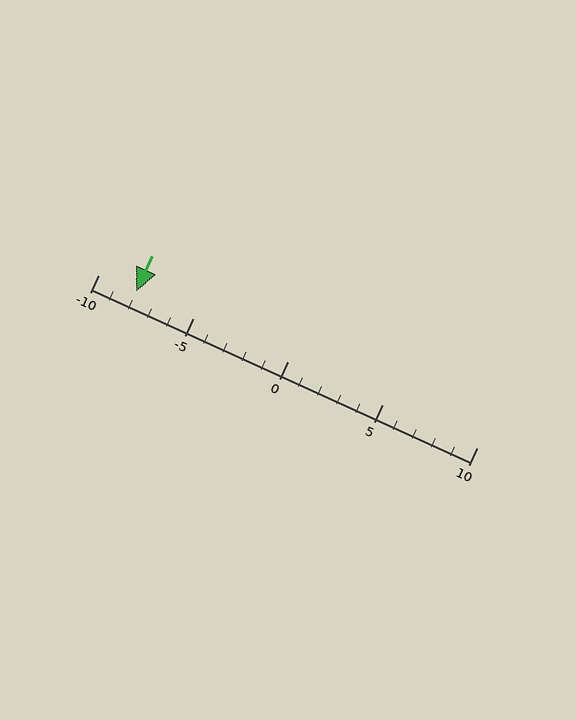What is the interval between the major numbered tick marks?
The major tick marks are spaced 5 units apart.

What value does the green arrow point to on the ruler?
The green arrow points to approximately -8.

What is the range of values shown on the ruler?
The ruler shows values from -10 to 10.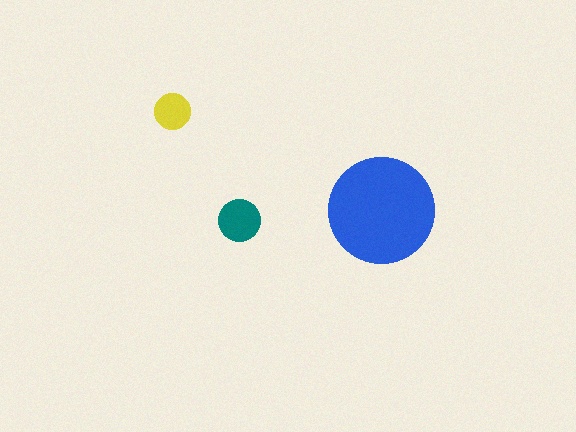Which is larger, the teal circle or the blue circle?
The blue one.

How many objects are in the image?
There are 3 objects in the image.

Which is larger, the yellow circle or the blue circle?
The blue one.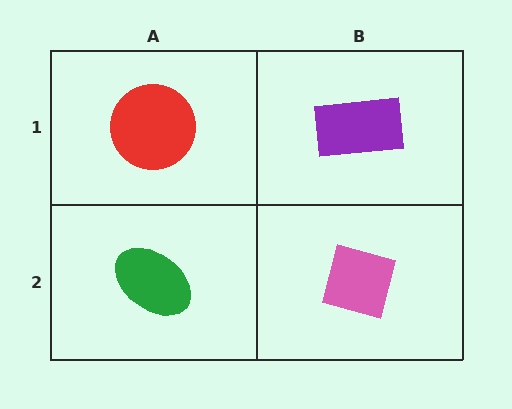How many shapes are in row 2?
2 shapes.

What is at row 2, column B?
A pink diamond.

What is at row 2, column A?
A green ellipse.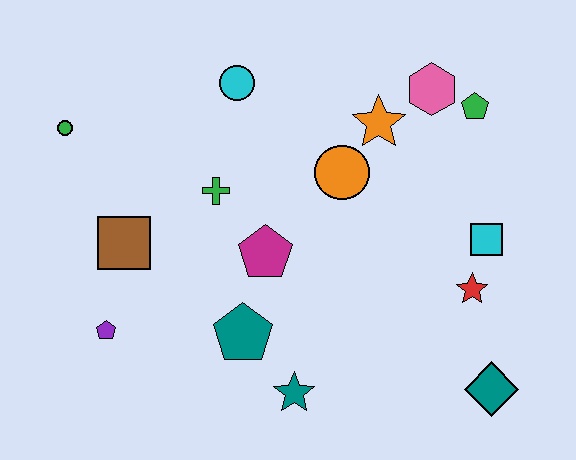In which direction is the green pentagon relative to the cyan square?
The green pentagon is above the cyan square.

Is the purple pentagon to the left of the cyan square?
Yes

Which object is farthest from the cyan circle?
The teal diamond is farthest from the cyan circle.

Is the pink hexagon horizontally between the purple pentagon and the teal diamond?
Yes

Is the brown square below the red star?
No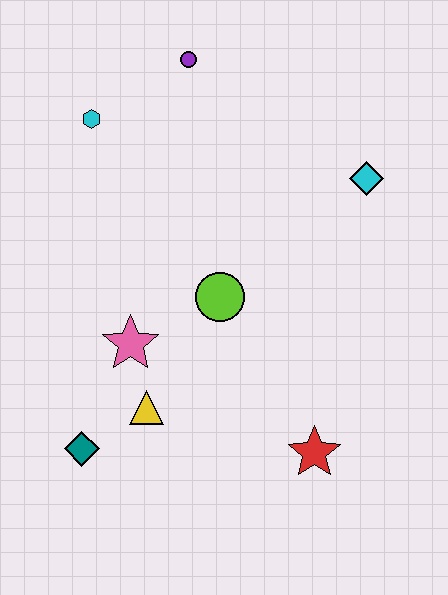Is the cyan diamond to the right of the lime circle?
Yes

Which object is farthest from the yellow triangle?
The purple circle is farthest from the yellow triangle.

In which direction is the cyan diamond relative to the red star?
The cyan diamond is above the red star.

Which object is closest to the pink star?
The yellow triangle is closest to the pink star.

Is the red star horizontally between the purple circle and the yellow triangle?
No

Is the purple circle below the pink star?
No